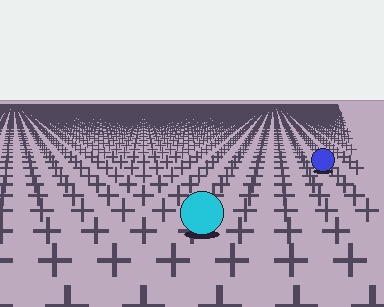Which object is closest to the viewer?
The cyan circle is closest. The texture marks near it are larger and more spread out.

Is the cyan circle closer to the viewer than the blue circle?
Yes. The cyan circle is closer — you can tell from the texture gradient: the ground texture is coarser near it.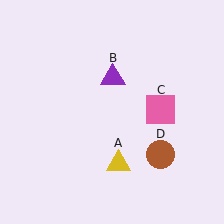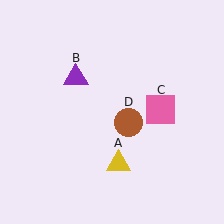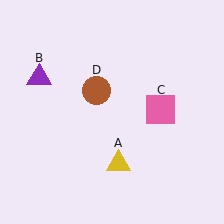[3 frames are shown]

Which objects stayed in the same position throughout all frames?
Yellow triangle (object A) and pink square (object C) remained stationary.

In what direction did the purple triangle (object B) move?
The purple triangle (object B) moved left.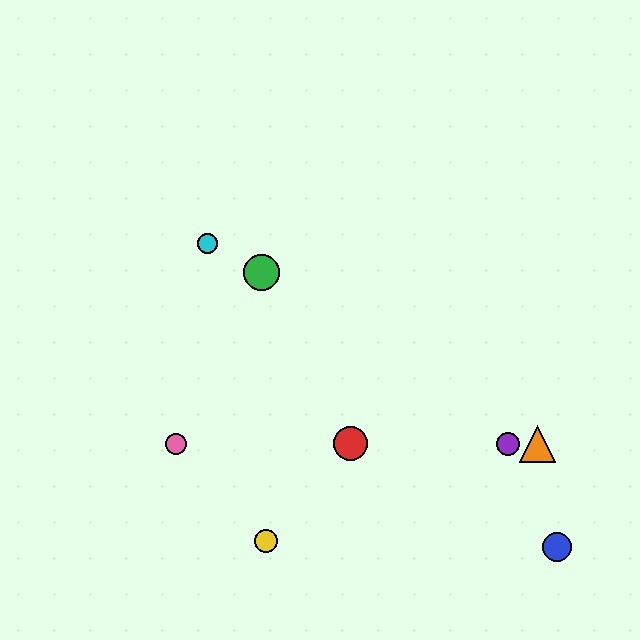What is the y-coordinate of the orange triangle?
The orange triangle is at y≈444.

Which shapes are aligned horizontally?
The red circle, the purple circle, the orange triangle, the pink circle are aligned horizontally.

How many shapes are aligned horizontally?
4 shapes (the red circle, the purple circle, the orange triangle, the pink circle) are aligned horizontally.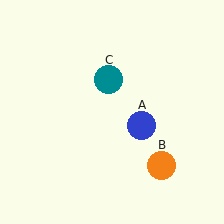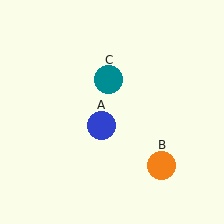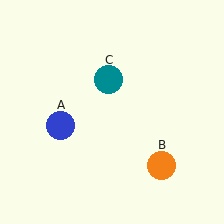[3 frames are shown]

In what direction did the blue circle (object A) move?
The blue circle (object A) moved left.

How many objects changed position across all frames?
1 object changed position: blue circle (object A).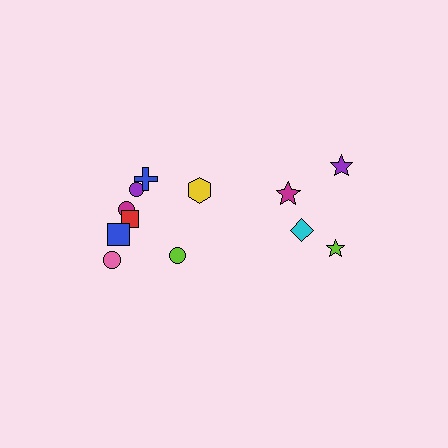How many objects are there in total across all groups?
There are 12 objects.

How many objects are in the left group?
There are 8 objects.